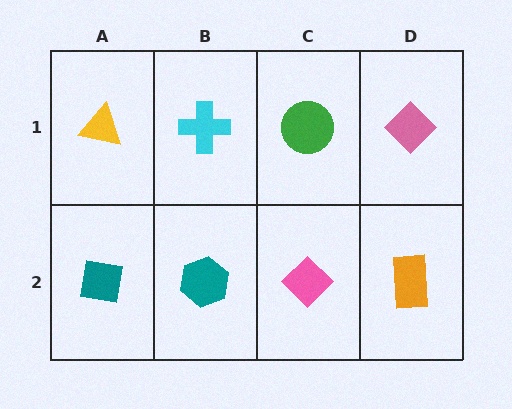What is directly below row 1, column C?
A pink diamond.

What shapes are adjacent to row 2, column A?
A yellow triangle (row 1, column A), a teal hexagon (row 2, column B).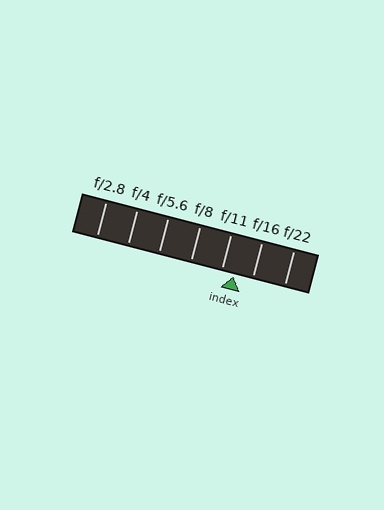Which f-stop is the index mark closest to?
The index mark is closest to f/11.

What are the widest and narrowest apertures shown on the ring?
The widest aperture shown is f/2.8 and the narrowest is f/22.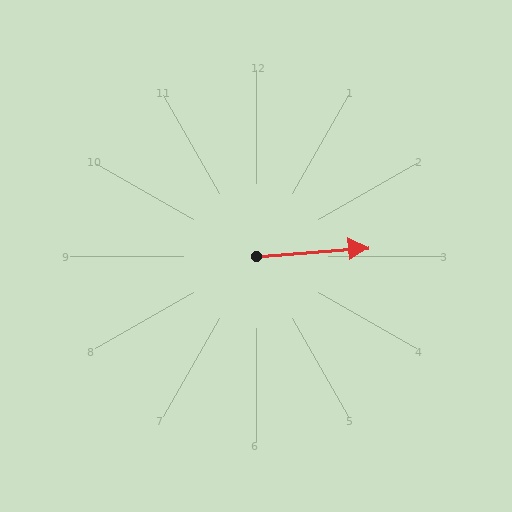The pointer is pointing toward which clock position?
Roughly 3 o'clock.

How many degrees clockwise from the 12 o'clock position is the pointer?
Approximately 85 degrees.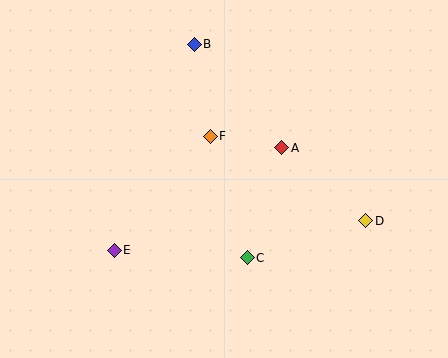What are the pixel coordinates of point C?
Point C is at (247, 258).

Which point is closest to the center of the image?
Point F at (210, 136) is closest to the center.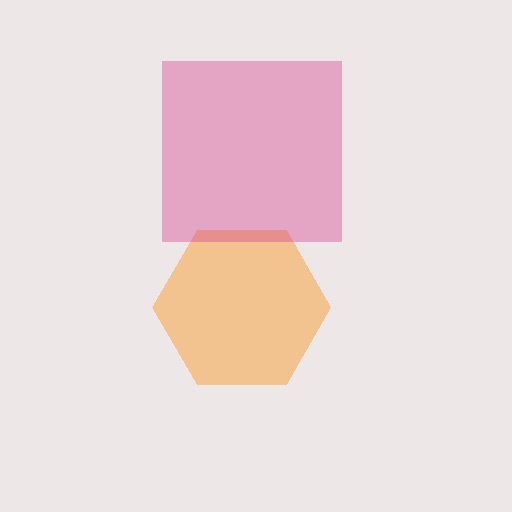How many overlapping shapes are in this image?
There are 2 overlapping shapes in the image.